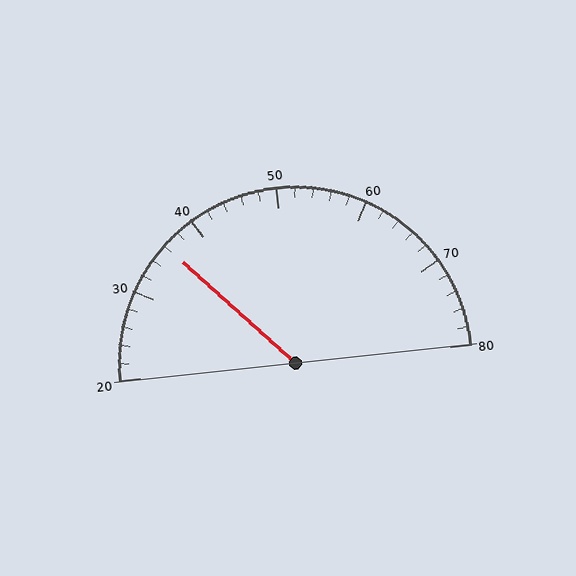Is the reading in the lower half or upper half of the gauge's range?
The reading is in the lower half of the range (20 to 80).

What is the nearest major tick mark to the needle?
The nearest major tick mark is 40.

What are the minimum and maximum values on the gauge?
The gauge ranges from 20 to 80.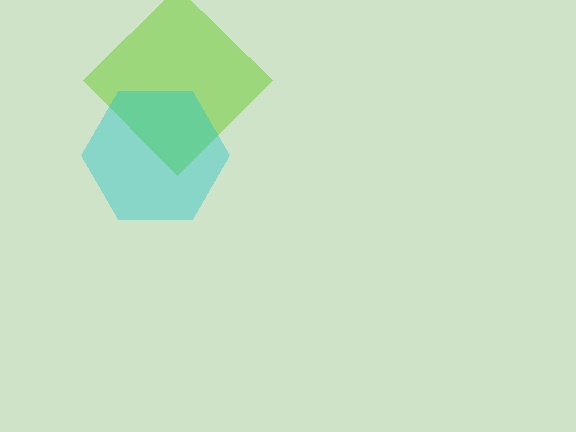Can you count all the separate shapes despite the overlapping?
Yes, there are 2 separate shapes.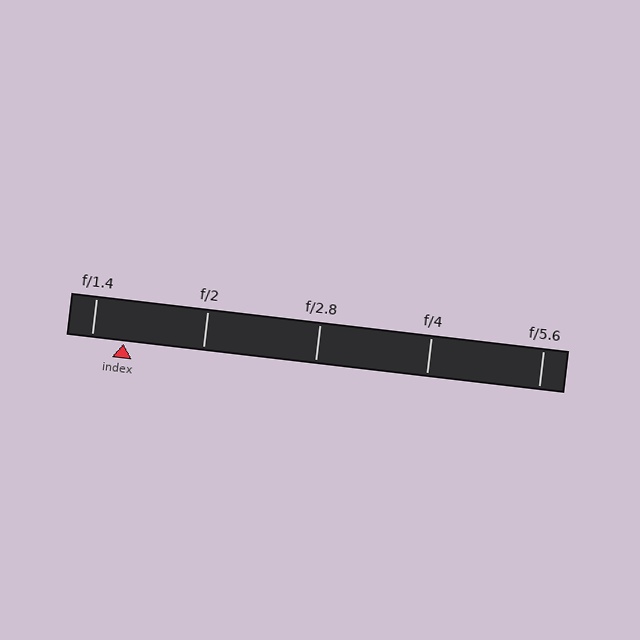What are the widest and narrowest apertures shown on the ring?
The widest aperture shown is f/1.4 and the narrowest is f/5.6.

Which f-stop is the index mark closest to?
The index mark is closest to f/1.4.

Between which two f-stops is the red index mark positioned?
The index mark is between f/1.4 and f/2.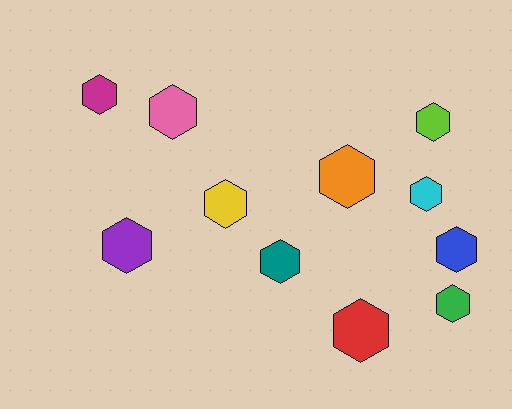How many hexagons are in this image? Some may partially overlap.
There are 11 hexagons.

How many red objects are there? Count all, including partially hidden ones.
There is 1 red object.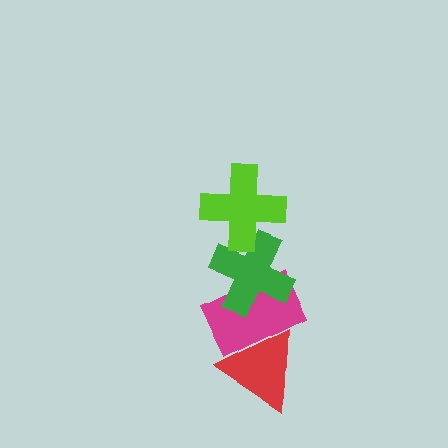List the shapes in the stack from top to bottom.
From top to bottom: the lime cross, the green cross, the magenta rectangle, the red triangle.